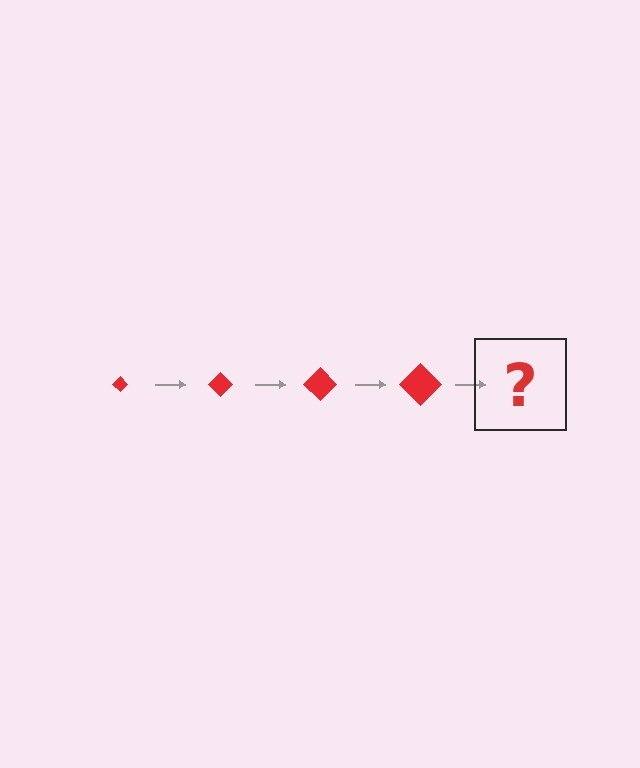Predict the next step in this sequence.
The next step is a red diamond, larger than the previous one.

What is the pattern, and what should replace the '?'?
The pattern is that the diamond gets progressively larger each step. The '?' should be a red diamond, larger than the previous one.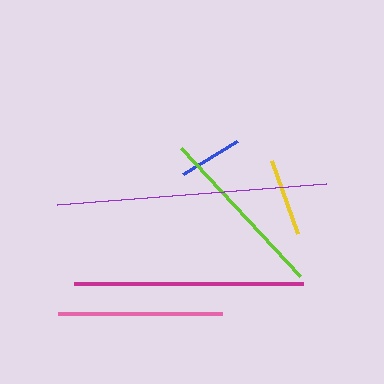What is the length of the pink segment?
The pink segment is approximately 164 pixels long.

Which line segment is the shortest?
The blue line is the shortest at approximately 63 pixels.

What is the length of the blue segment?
The blue segment is approximately 63 pixels long.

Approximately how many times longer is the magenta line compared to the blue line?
The magenta line is approximately 3.6 times the length of the blue line.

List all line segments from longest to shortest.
From longest to shortest: purple, magenta, lime, pink, yellow, blue.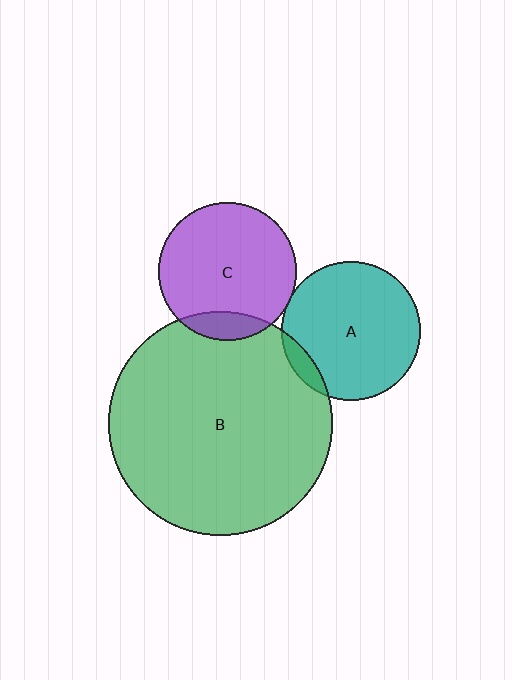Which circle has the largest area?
Circle B (green).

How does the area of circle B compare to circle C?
Approximately 2.7 times.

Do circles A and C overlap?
Yes.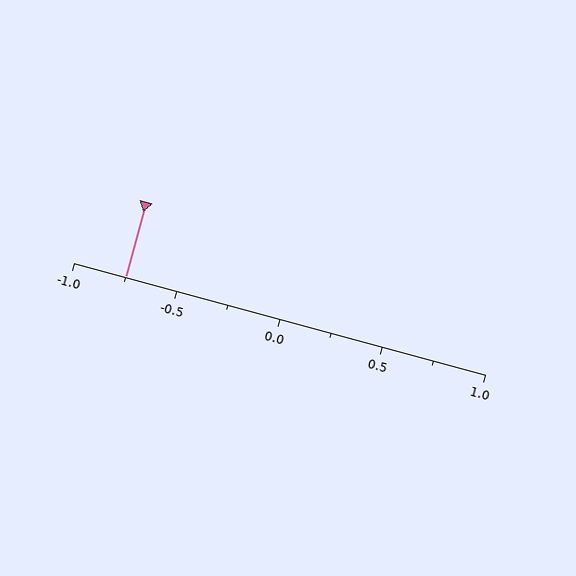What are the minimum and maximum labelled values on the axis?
The axis runs from -1.0 to 1.0.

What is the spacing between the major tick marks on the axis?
The major ticks are spaced 0.5 apart.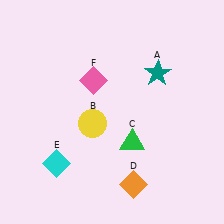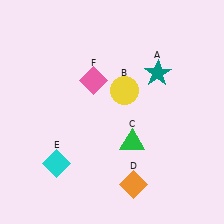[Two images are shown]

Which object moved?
The yellow circle (B) moved up.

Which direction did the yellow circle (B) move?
The yellow circle (B) moved up.